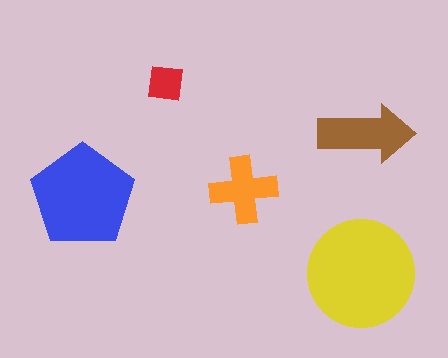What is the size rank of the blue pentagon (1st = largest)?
2nd.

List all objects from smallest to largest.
The red square, the orange cross, the brown arrow, the blue pentagon, the yellow circle.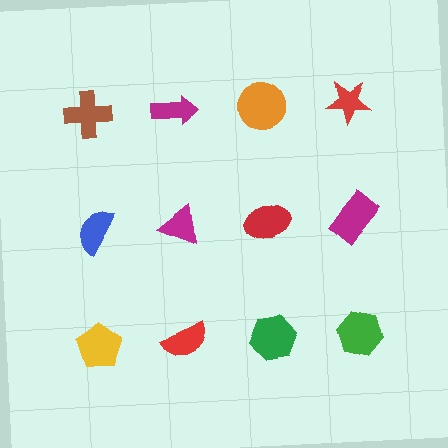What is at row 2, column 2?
A magenta triangle.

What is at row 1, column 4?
A red star.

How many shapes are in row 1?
4 shapes.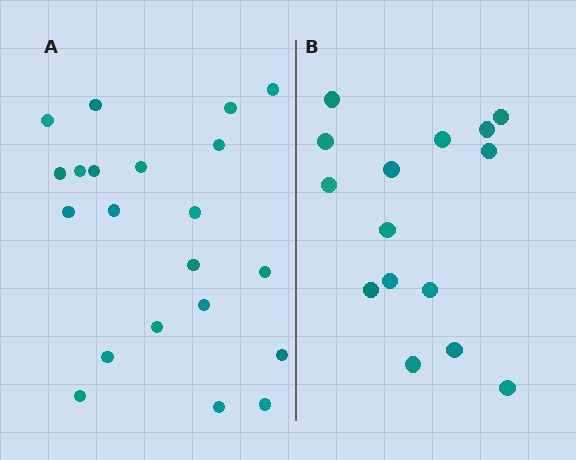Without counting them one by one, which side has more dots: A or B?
Region A (the left region) has more dots.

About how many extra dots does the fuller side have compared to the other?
Region A has about 6 more dots than region B.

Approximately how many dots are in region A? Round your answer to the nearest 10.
About 20 dots. (The exact count is 21, which rounds to 20.)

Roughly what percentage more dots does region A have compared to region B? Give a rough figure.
About 40% more.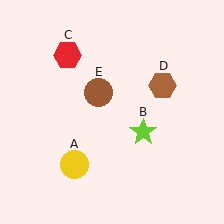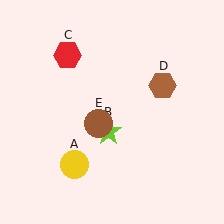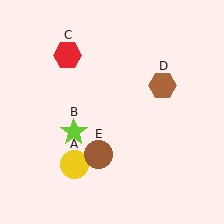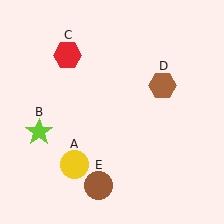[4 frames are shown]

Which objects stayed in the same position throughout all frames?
Yellow circle (object A) and red hexagon (object C) and brown hexagon (object D) remained stationary.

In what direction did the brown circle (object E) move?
The brown circle (object E) moved down.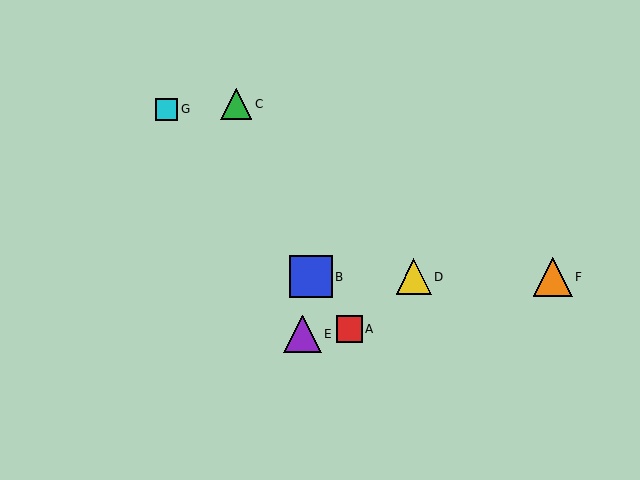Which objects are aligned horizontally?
Objects B, D, F are aligned horizontally.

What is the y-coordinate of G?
Object G is at y≈109.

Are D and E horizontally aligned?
No, D is at y≈277 and E is at y≈334.